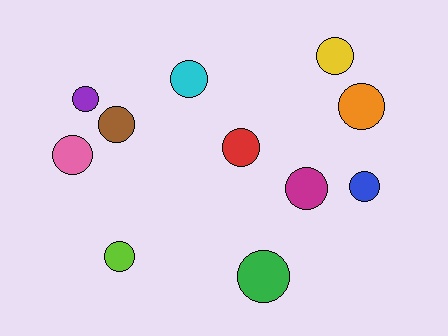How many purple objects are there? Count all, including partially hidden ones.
There is 1 purple object.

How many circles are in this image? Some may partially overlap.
There are 11 circles.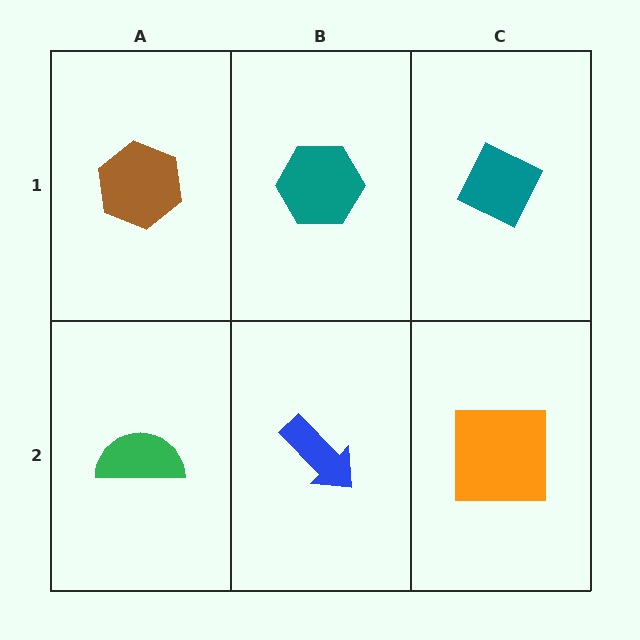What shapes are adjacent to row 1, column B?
A blue arrow (row 2, column B), a brown hexagon (row 1, column A), a teal diamond (row 1, column C).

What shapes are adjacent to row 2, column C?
A teal diamond (row 1, column C), a blue arrow (row 2, column B).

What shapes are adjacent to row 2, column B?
A teal hexagon (row 1, column B), a green semicircle (row 2, column A), an orange square (row 2, column C).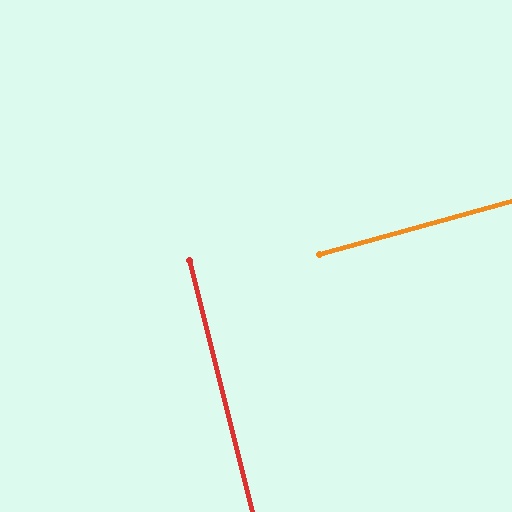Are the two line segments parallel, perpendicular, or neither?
Perpendicular — they meet at approximately 89°.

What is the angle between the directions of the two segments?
Approximately 89 degrees.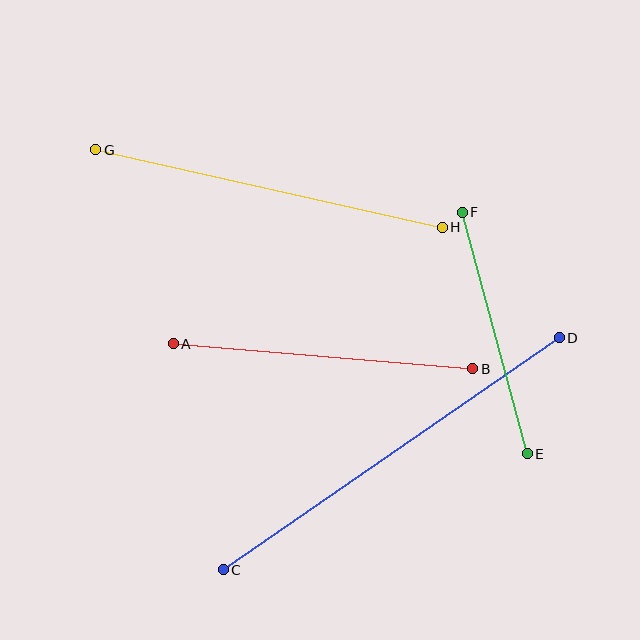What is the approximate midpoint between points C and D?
The midpoint is at approximately (391, 454) pixels.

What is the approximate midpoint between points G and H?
The midpoint is at approximately (269, 189) pixels.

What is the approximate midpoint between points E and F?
The midpoint is at approximately (495, 333) pixels.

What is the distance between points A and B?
The distance is approximately 301 pixels.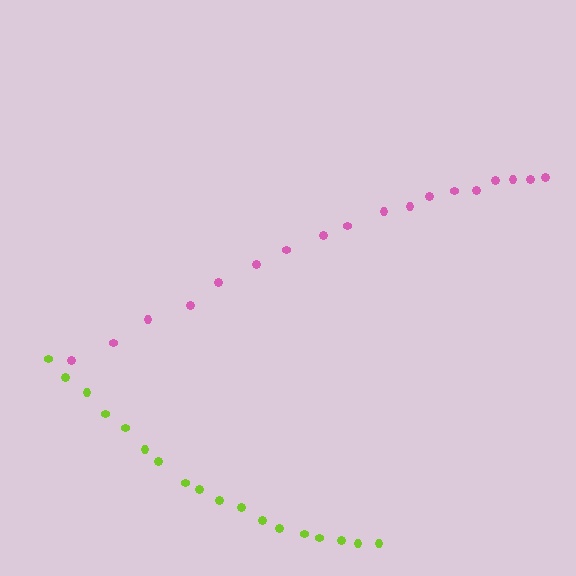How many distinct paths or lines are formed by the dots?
There are 2 distinct paths.